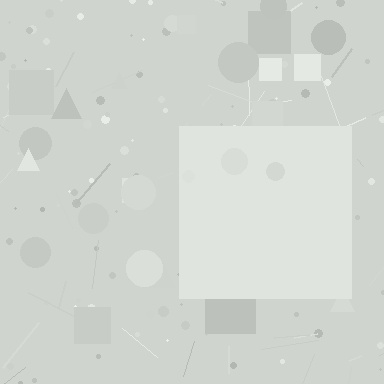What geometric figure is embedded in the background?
A square is embedded in the background.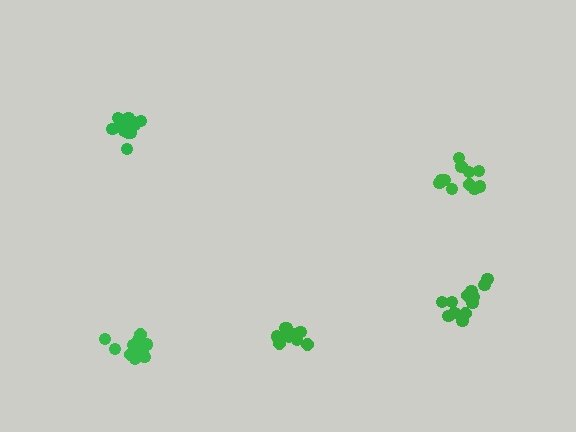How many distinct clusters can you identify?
There are 5 distinct clusters.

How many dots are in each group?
Group 1: 12 dots, Group 2: 11 dots, Group 3: 15 dots, Group 4: 11 dots, Group 5: 12 dots (61 total).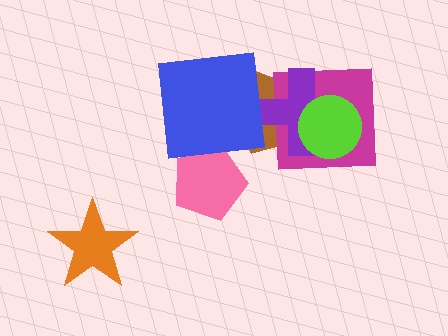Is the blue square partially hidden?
No, no other shape covers it.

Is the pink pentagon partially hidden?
Yes, it is partially covered by another shape.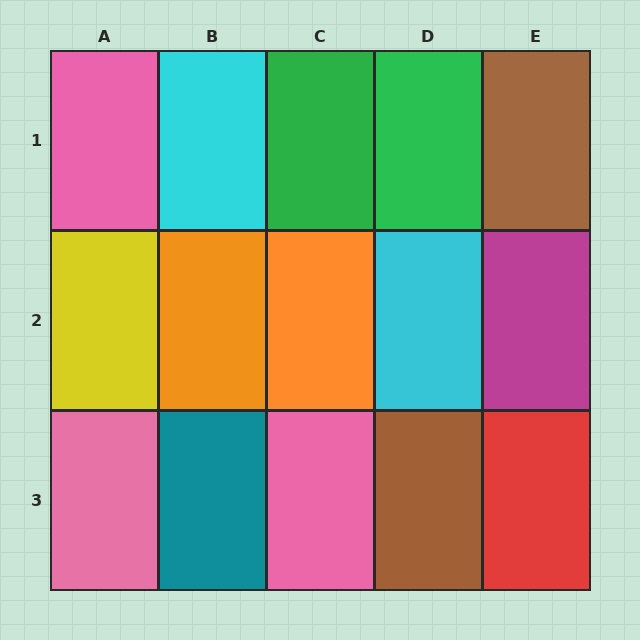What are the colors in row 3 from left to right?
Pink, teal, pink, brown, red.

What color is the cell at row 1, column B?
Cyan.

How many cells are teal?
1 cell is teal.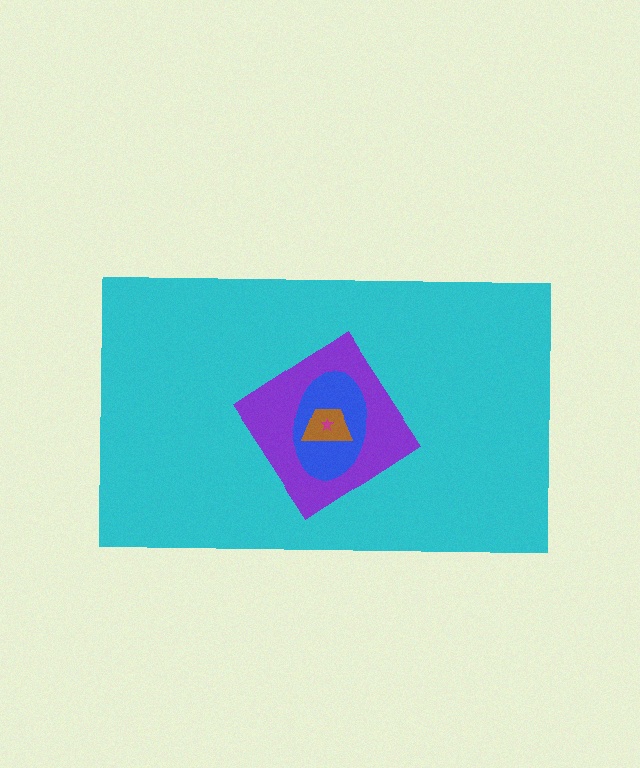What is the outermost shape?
The cyan rectangle.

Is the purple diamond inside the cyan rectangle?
Yes.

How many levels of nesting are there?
5.